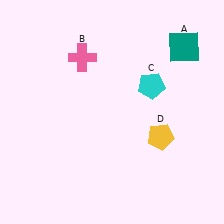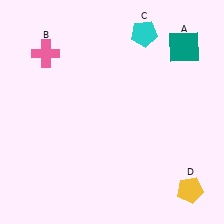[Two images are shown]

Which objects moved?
The objects that moved are: the pink cross (B), the cyan pentagon (C), the yellow pentagon (D).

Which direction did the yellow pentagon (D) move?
The yellow pentagon (D) moved down.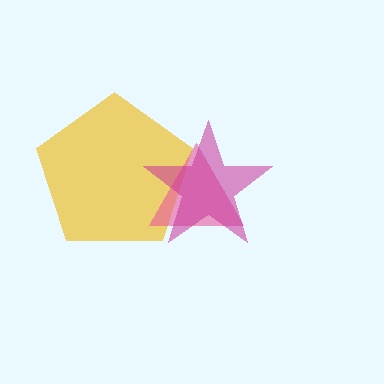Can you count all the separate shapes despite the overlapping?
Yes, there are 3 separate shapes.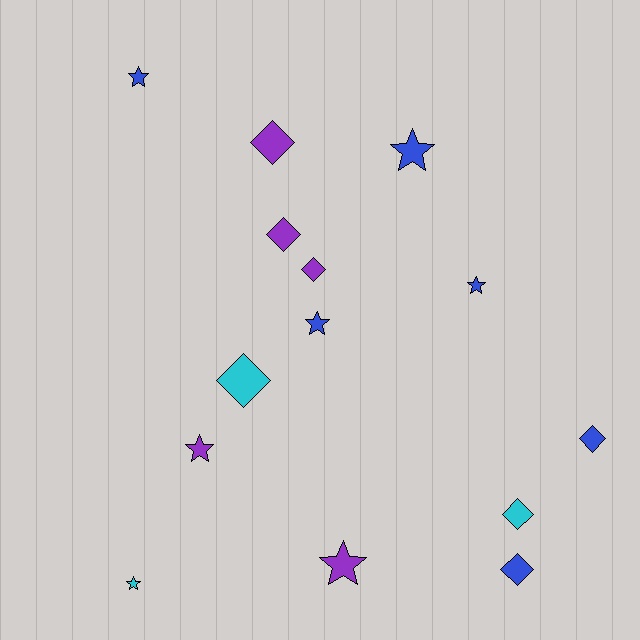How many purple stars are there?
There are 2 purple stars.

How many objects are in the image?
There are 14 objects.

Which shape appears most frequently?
Star, with 7 objects.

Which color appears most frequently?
Blue, with 6 objects.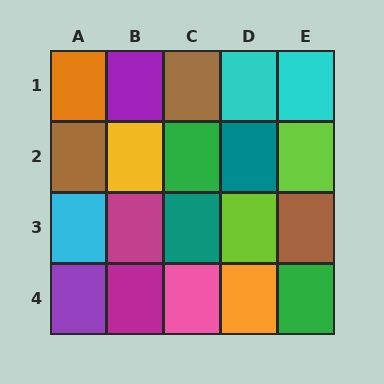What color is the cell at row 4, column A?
Purple.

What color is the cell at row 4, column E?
Green.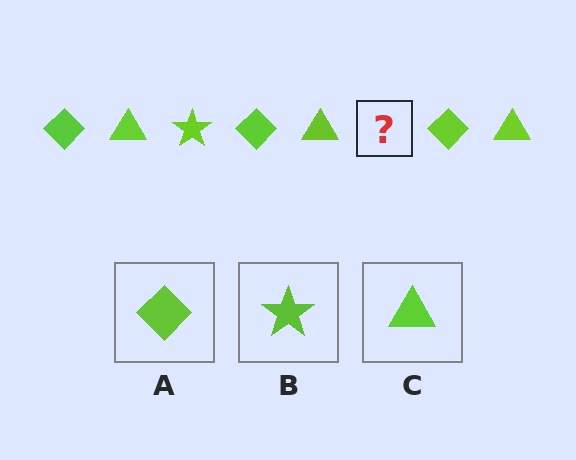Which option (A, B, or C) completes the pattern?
B.